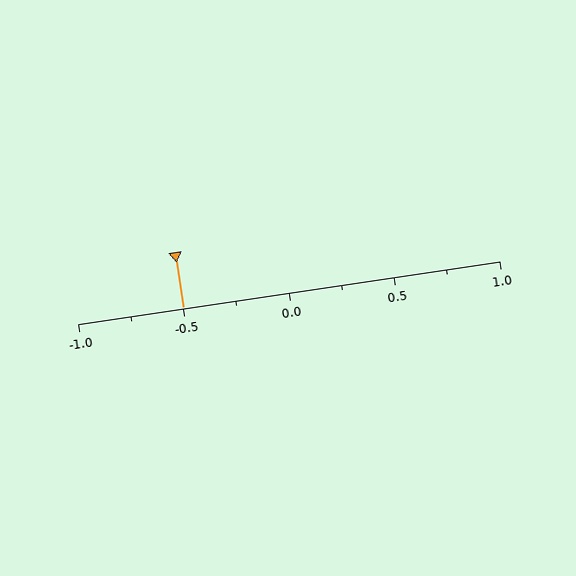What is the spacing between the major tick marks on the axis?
The major ticks are spaced 0.5 apart.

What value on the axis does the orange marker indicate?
The marker indicates approximately -0.5.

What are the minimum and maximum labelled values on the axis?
The axis runs from -1.0 to 1.0.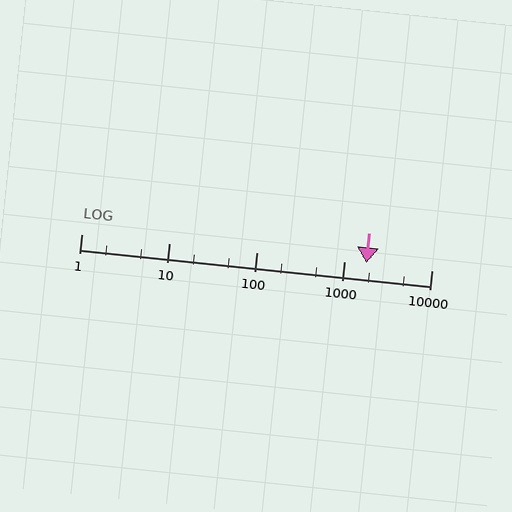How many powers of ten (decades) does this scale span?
The scale spans 4 decades, from 1 to 10000.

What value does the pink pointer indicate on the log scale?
The pointer indicates approximately 1800.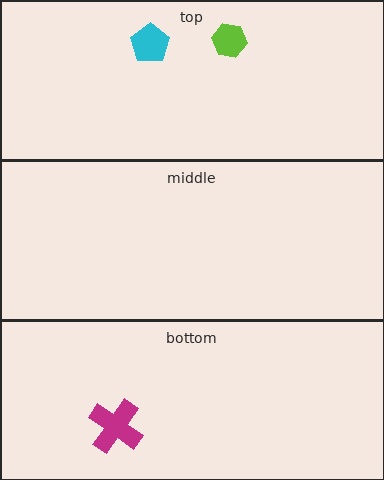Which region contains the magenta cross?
The bottom region.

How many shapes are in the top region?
2.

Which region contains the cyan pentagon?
The top region.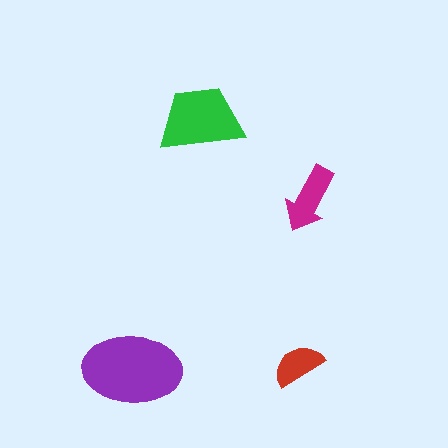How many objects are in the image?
There are 4 objects in the image.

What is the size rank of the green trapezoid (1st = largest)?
2nd.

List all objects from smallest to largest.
The red semicircle, the magenta arrow, the green trapezoid, the purple ellipse.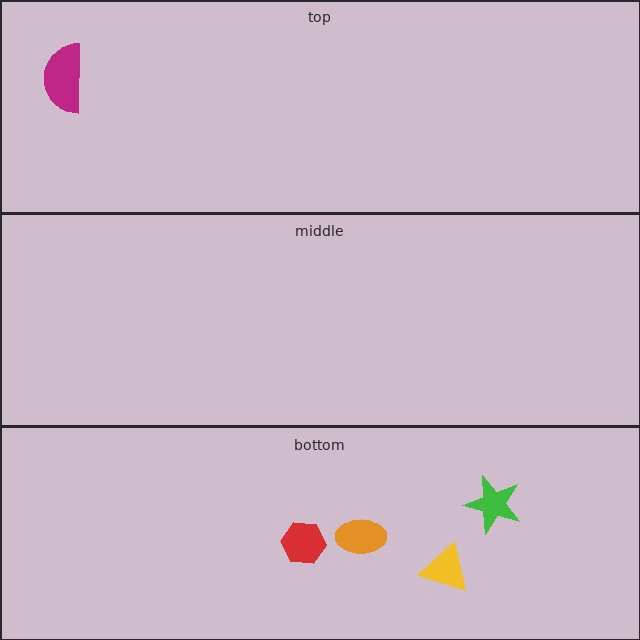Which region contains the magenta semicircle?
The top region.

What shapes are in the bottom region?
The green star, the orange ellipse, the red hexagon, the yellow triangle.